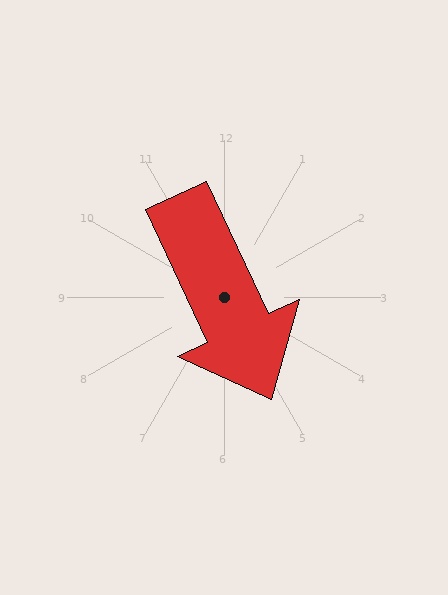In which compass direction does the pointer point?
Southeast.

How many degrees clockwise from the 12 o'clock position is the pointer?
Approximately 155 degrees.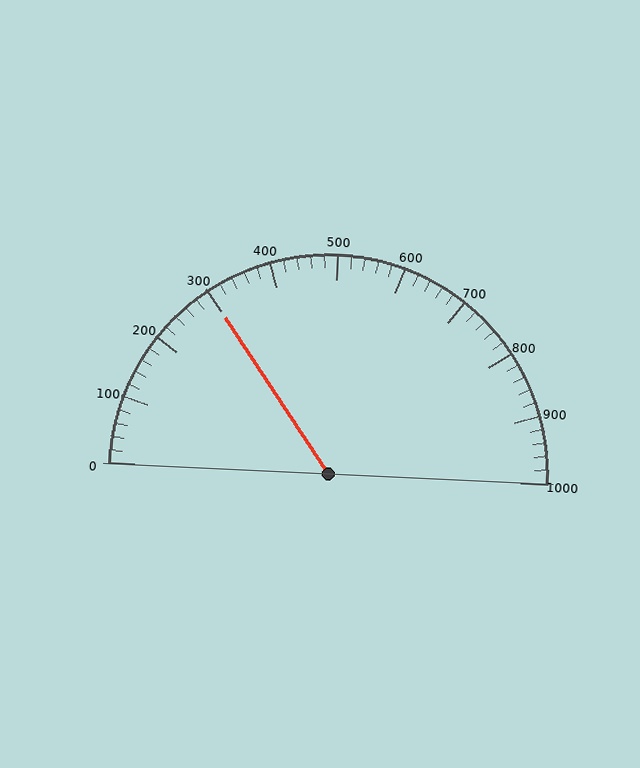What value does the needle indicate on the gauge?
The needle indicates approximately 300.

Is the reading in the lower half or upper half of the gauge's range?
The reading is in the lower half of the range (0 to 1000).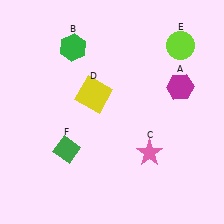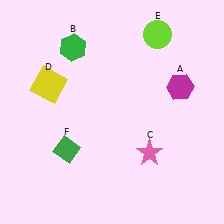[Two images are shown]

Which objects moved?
The objects that moved are: the yellow square (D), the lime circle (E).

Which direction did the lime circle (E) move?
The lime circle (E) moved left.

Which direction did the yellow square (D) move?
The yellow square (D) moved left.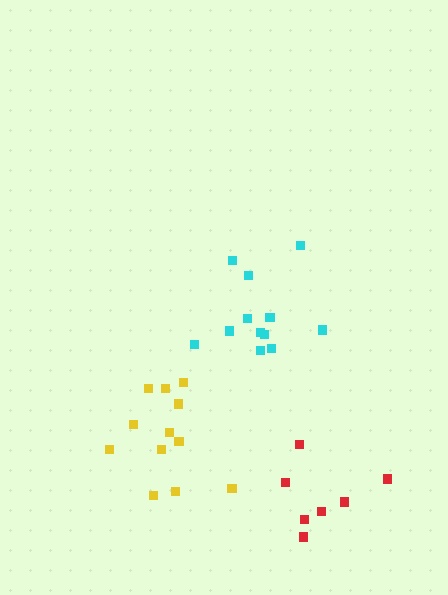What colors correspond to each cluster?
The clusters are colored: cyan, yellow, red.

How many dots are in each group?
Group 1: 12 dots, Group 2: 12 dots, Group 3: 7 dots (31 total).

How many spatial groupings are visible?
There are 3 spatial groupings.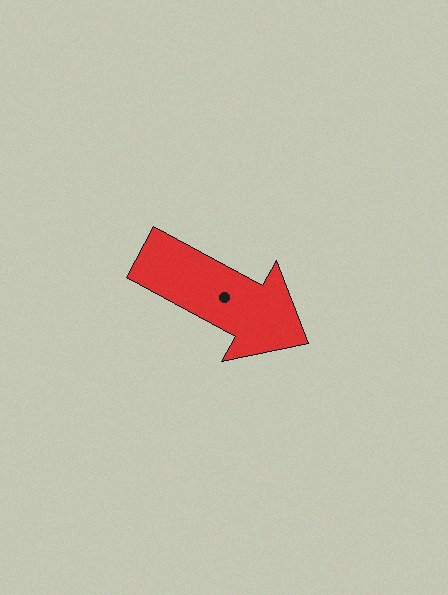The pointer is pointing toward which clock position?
Roughly 4 o'clock.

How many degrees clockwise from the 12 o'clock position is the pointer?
Approximately 118 degrees.